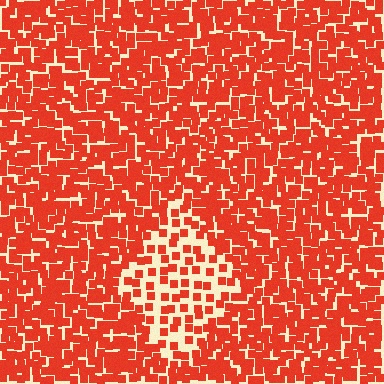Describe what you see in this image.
The image contains small red elements arranged at two different densities. A diamond-shaped region is visible where the elements are less densely packed than the surrounding area.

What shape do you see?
I see a diamond.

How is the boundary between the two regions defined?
The boundary is defined by a change in element density (approximately 2.3x ratio). All elements are the same color, size, and shape.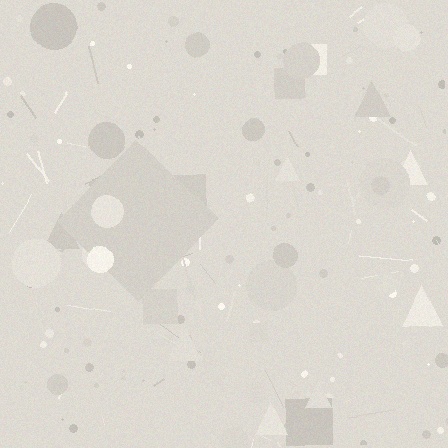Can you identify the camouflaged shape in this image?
The camouflaged shape is a diamond.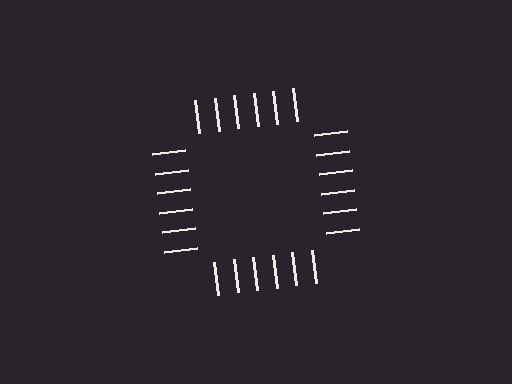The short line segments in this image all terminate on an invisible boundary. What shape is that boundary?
An illusory square — the line segments terminate on its edges but no continuous stroke is drawn.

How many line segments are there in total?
24 — 6 along each of the 4 edges.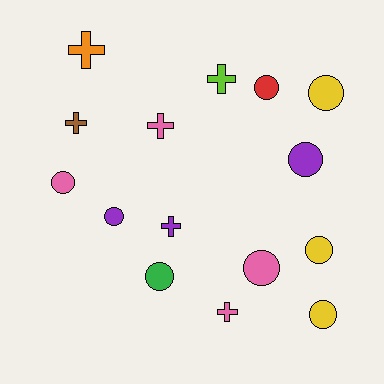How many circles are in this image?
There are 9 circles.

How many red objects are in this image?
There is 1 red object.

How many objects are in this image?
There are 15 objects.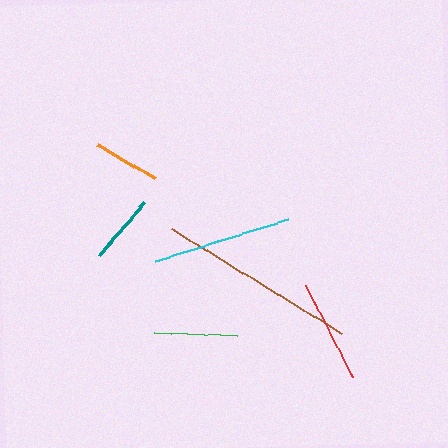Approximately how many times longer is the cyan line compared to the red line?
The cyan line is approximately 1.3 times the length of the red line.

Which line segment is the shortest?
The orange line is the shortest at approximately 67 pixels.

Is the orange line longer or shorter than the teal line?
The teal line is longer than the orange line.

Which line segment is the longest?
The brown line is the longest at approximately 199 pixels.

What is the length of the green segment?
The green segment is approximately 83 pixels long.